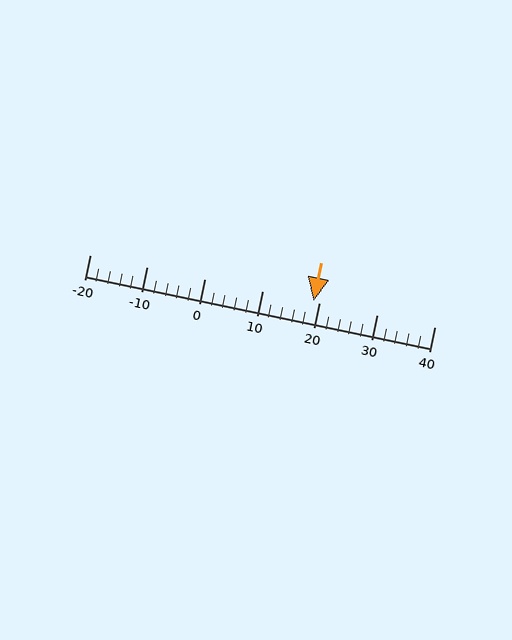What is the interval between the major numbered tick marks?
The major tick marks are spaced 10 units apart.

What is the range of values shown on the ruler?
The ruler shows values from -20 to 40.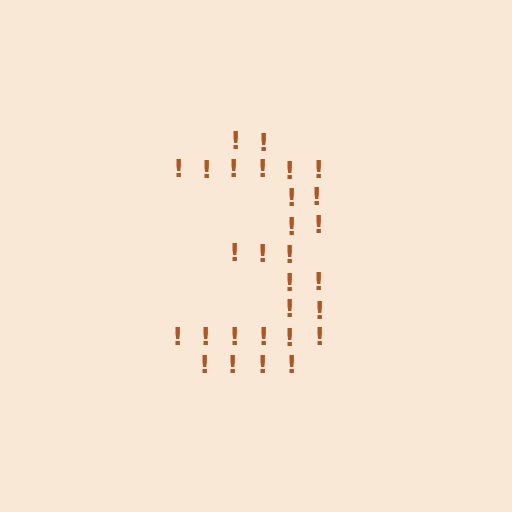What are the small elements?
The small elements are exclamation marks.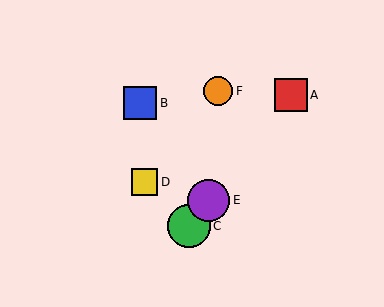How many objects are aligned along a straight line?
3 objects (A, C, E) are aligned along a straight line.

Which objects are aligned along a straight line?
Objects A, C, E are aligned along a straight line.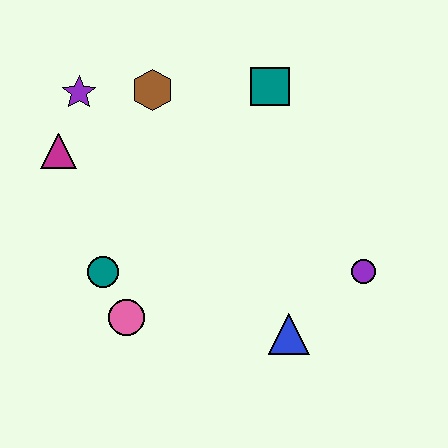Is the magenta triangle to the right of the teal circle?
No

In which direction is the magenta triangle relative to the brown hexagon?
The magenta triangle is to the left of the brown hexagon.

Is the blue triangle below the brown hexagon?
Yes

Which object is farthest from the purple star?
The purple circle is farthest from the purple star.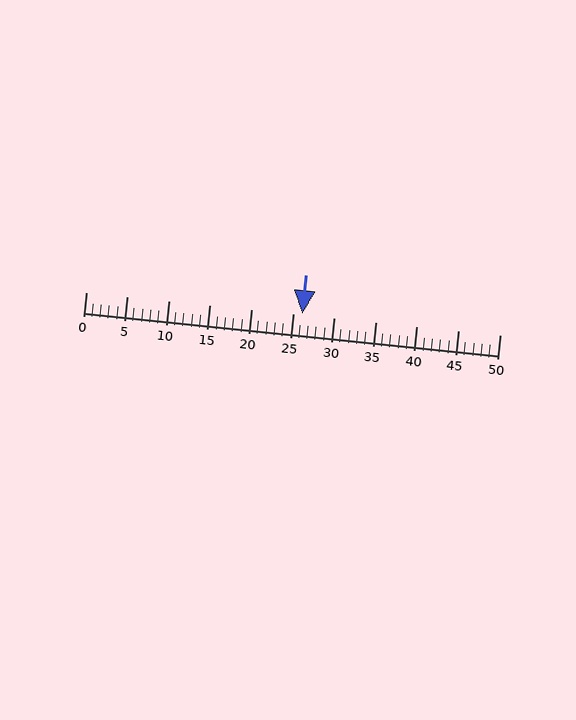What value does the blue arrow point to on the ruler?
The blue arrow points to approximately 26.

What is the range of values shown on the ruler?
The ruler shows values from 0 to 50.